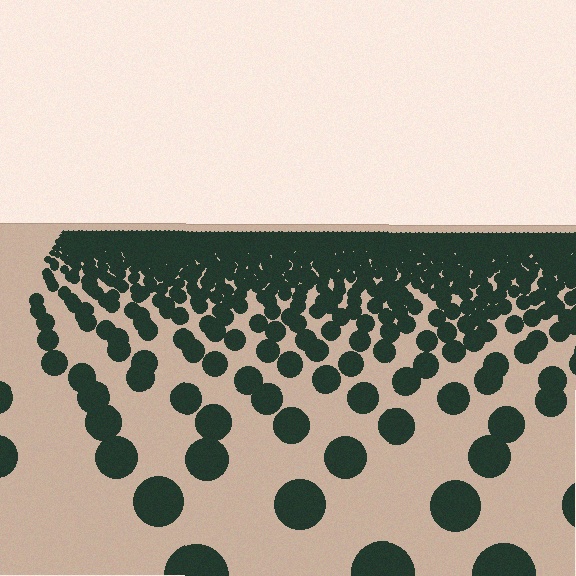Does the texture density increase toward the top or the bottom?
Density increases toward the top.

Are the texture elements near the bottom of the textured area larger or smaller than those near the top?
Larger. Near the bottom, elements are closer to the viewer and appear at a bigger on-screen size.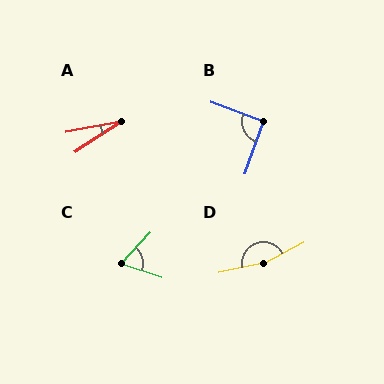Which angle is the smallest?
A, at approximately 23 degrees.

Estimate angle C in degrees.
Approximately 65 degrees.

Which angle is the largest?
D, at approximately 163 degrees.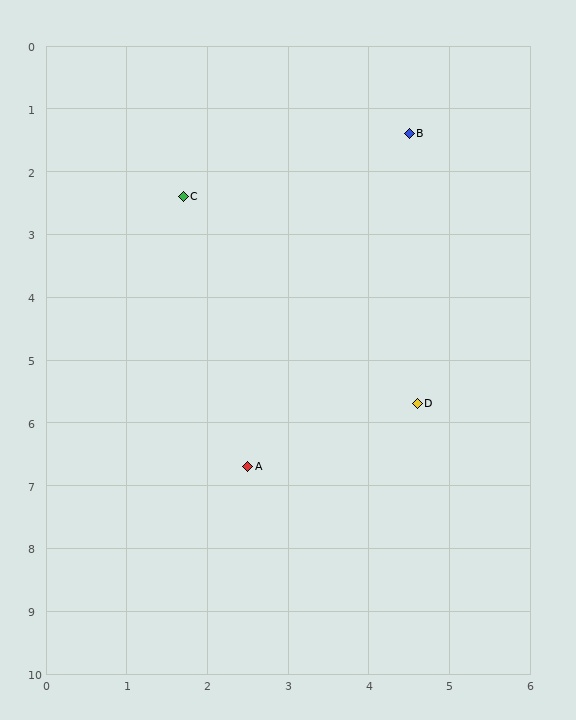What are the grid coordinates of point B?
Point B is at approximately (4.5, 1.4).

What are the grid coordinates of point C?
Point C is at approximately (1.7, 2.4).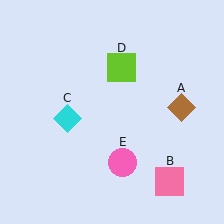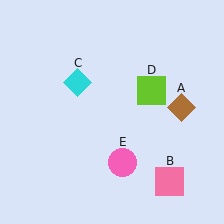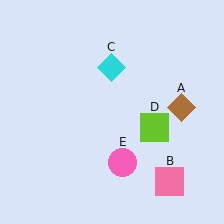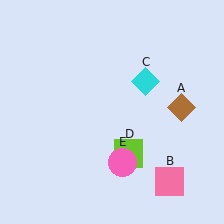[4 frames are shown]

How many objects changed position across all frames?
2 objects changed position: cyan diamond (object C), lime square (object D).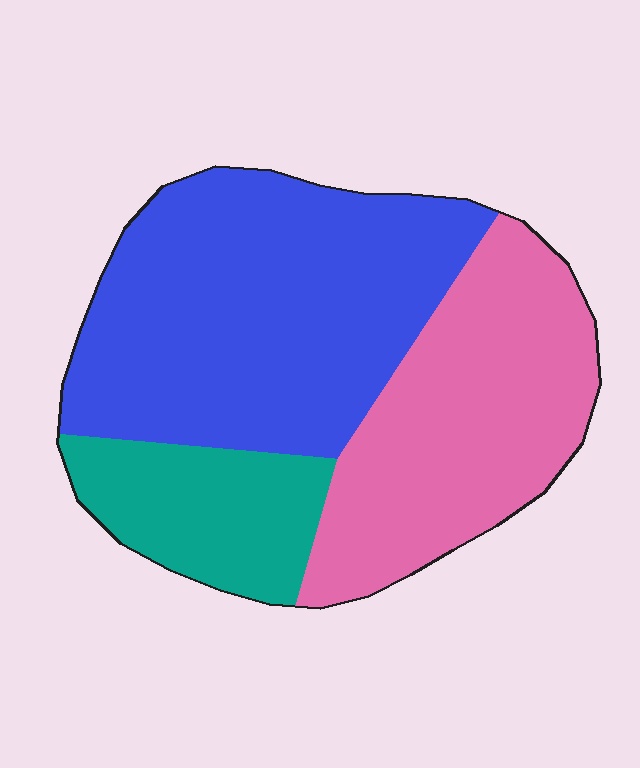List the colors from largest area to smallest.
From largest to smallest: blue, pink, teal.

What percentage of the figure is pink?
Pink takes up between a quarter and a half of the figure.